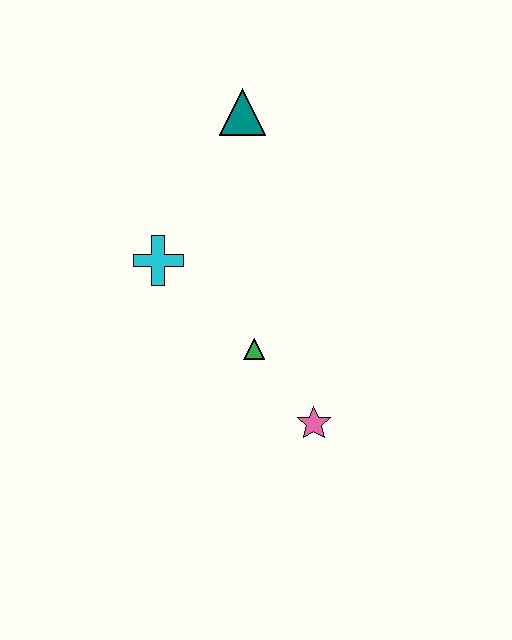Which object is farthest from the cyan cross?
The pink star is farthest from the cyan cross.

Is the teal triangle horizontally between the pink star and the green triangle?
No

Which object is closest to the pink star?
The green triangle is closest to the pink star.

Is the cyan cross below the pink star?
No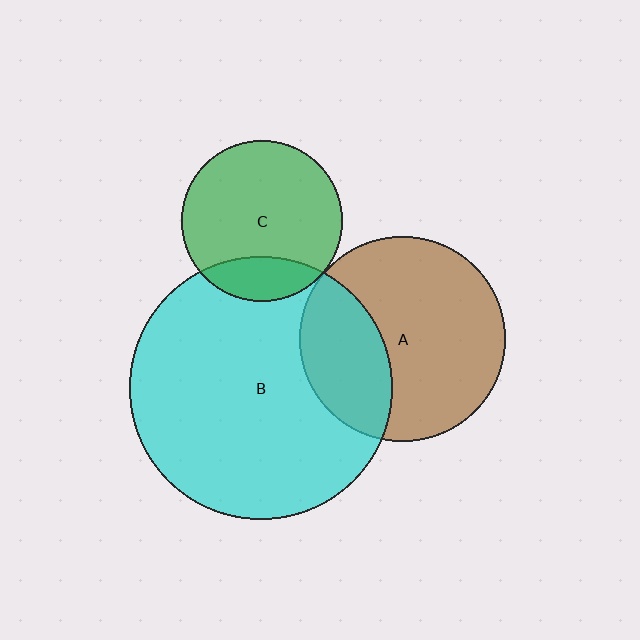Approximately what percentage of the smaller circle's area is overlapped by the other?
Approximately 30%.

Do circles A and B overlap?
Yes.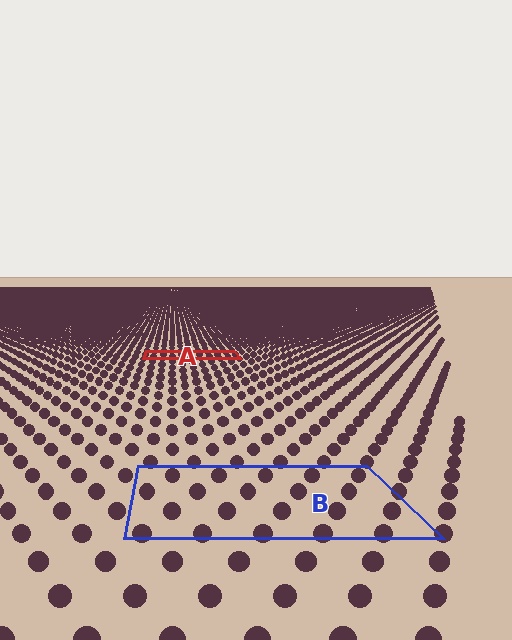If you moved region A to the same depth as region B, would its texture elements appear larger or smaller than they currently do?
They would appear larger. At a closer depth, the same texture elements are projected at a bigger on-screen size.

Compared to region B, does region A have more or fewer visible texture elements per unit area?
Region A has more texture elements per unit area — they are packed more densely because it is farther away.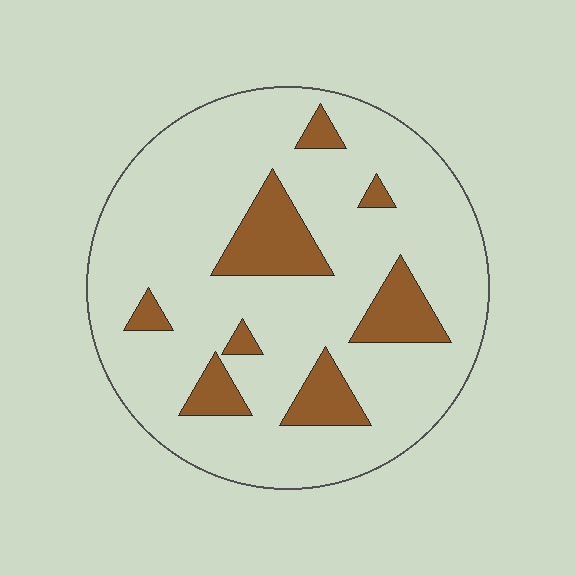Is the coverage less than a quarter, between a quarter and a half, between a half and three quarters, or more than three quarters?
Less than a quarter.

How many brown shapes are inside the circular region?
8.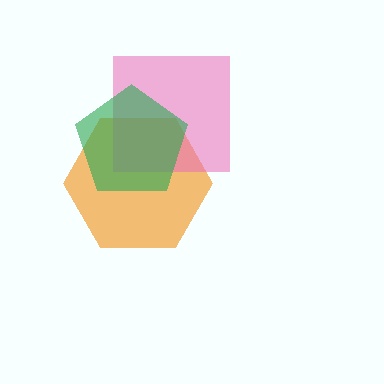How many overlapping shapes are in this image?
There are 3 overlapping shapes in the image.